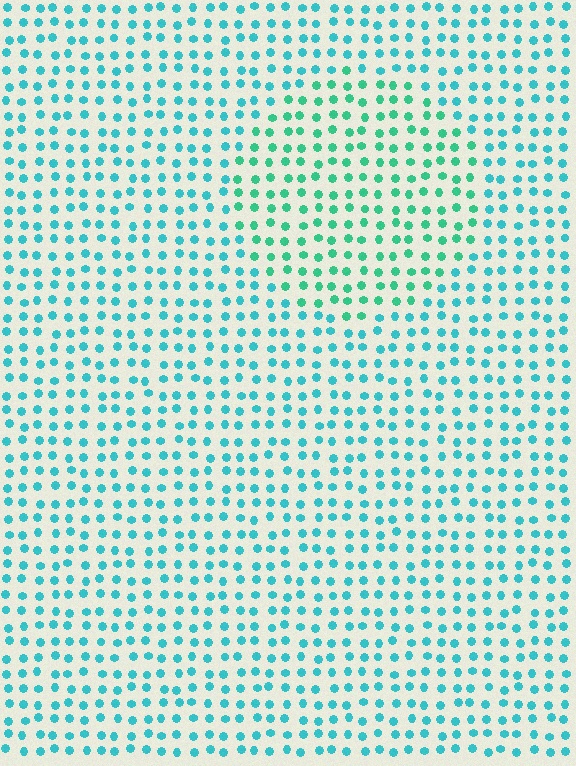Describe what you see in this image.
The image is filled with small cyan elements in a uniform arrangement. A circle-shaped region is visible where the elements are tinted to a slightly different hue, forming a subtle color boundary.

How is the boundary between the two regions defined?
The boundary is defined purely by a slight shift in hue (about 28 degrees). Spacing, size, and orientation are identical on both sides.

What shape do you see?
I see a circle.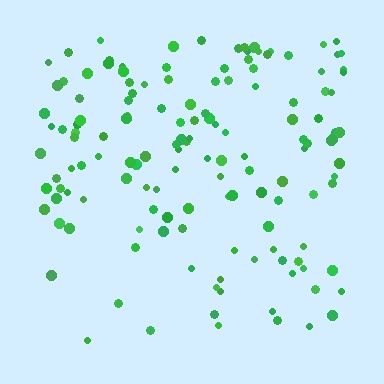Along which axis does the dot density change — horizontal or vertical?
Vertical.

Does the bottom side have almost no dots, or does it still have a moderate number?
Still a moderate number, just noticeably fewer than the top.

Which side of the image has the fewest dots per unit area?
The bottom.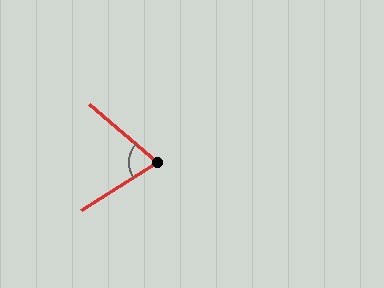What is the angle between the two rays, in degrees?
Approximately 73 degrees.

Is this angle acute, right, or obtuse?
It is acute.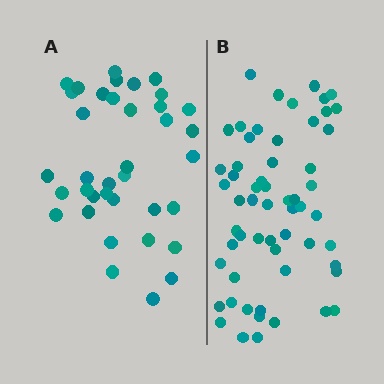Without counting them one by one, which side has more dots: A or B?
Region B (the right region) has more dots.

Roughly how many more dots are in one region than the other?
Region B has approximately 20 more dots than region A.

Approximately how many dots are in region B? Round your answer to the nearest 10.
About 60 dots. (The exact count is 58, which rounds to 60.)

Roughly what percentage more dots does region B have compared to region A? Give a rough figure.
About 55% more.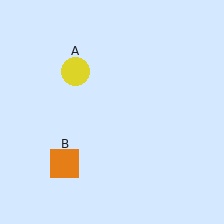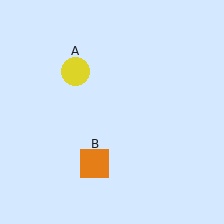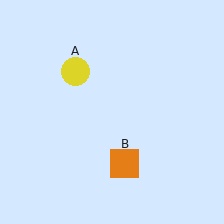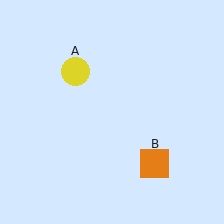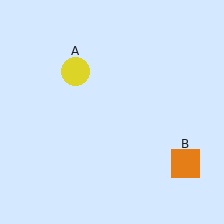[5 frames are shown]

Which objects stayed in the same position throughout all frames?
Yellow circle (object A) remained stationary.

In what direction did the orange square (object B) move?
The orange square (object B) moved right.